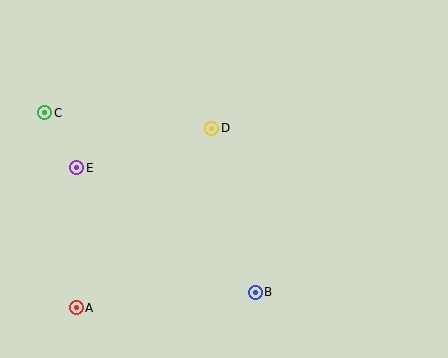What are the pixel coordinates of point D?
Point D is at (212, 128).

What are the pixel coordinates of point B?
Point B is at (255, 292).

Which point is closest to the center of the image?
Point D at (212, 128) is closest to the center.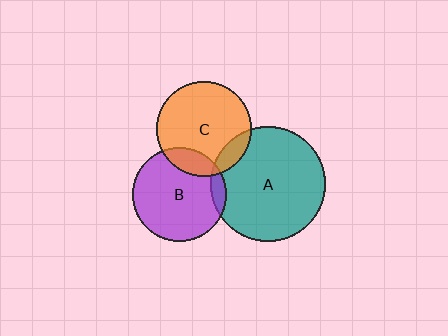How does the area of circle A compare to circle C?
Approximately 1.4 times.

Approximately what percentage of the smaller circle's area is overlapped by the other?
Approximately 15%.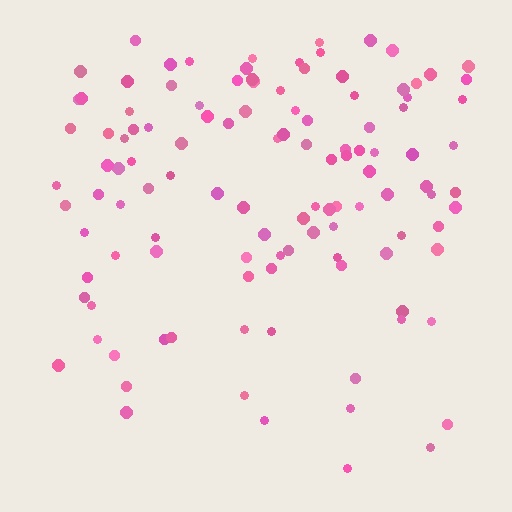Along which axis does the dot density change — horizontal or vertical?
Vertical.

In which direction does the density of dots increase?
From bottom to top, with the top side densest.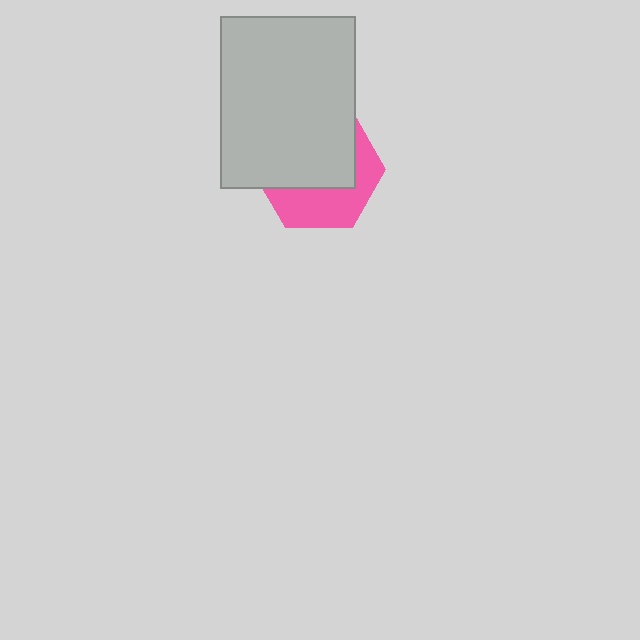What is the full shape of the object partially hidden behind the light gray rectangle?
The partially hidden object is a pink hexagon.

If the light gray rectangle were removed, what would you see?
You would see the complete pink hexagon.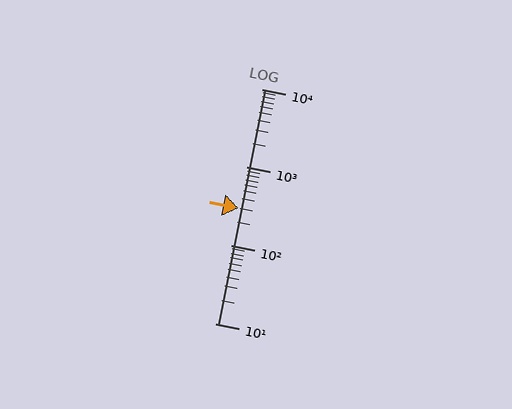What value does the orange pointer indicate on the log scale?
The pointer indicates approximately 300.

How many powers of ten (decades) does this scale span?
The scale spans 3 decades, from 10 to 10000.